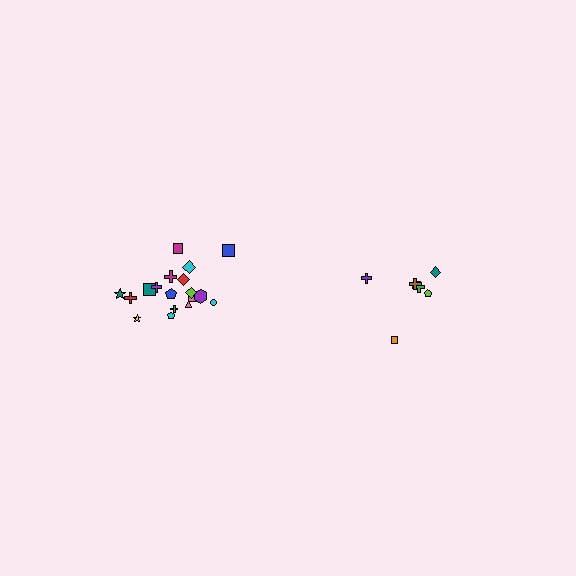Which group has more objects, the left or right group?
The left group.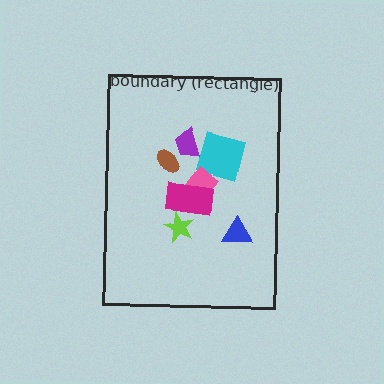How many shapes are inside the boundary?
7 inside, 0 outside.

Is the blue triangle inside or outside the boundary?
Inside.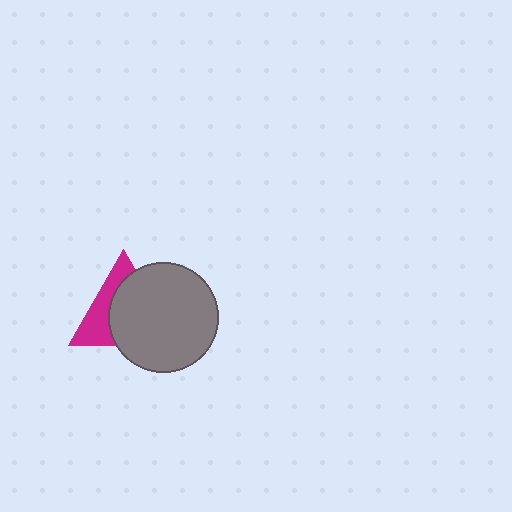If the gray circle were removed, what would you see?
You would see the complete magenta triangle.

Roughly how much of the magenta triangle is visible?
A small part of it is visible (roughly 38%).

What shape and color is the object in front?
The object in front is a gray circle.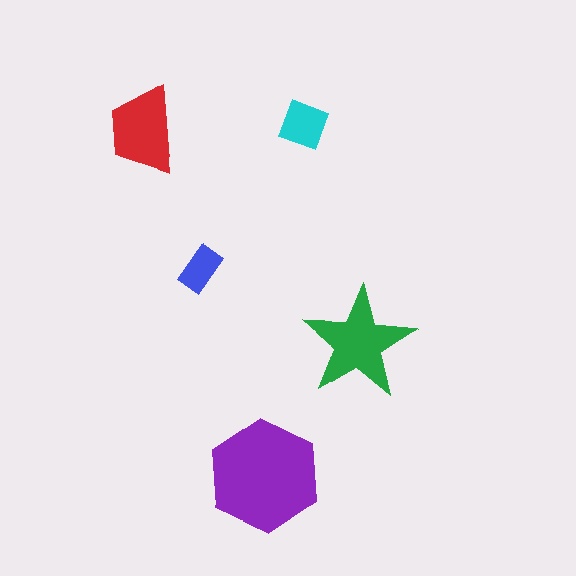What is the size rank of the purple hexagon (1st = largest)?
1st.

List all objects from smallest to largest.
The blue rectangle, the cyan diamond, the red trapezoid, the green star, the purple hexagon.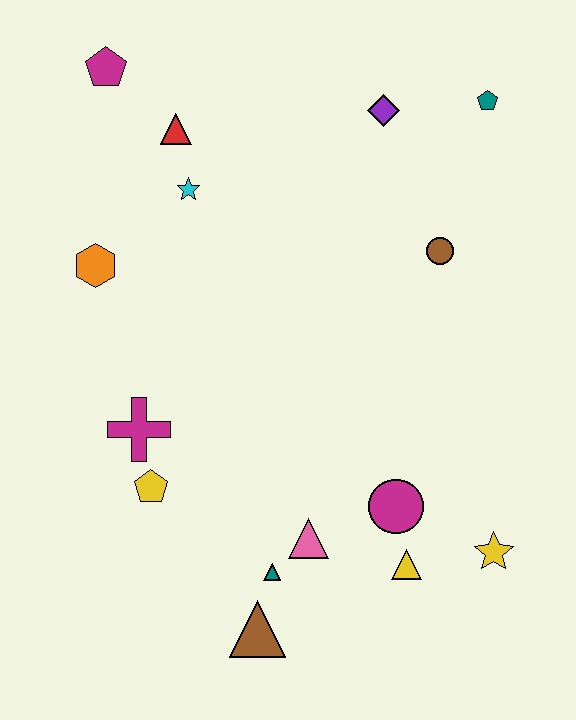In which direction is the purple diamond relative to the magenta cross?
The purple diamond is above the magenta cross.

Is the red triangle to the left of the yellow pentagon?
No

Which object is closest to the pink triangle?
The teal triangle is closest to the pink triangle.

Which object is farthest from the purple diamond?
The brown triangle is farthest from the purple diamond.